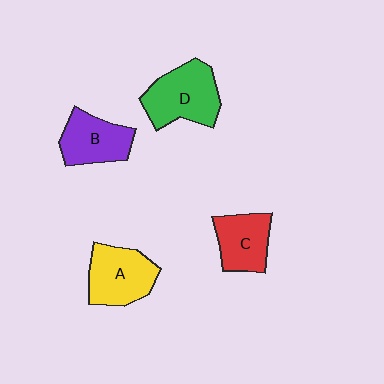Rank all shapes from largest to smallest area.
From largest to smallest: D (green), A (yellow), B (purple), C (red).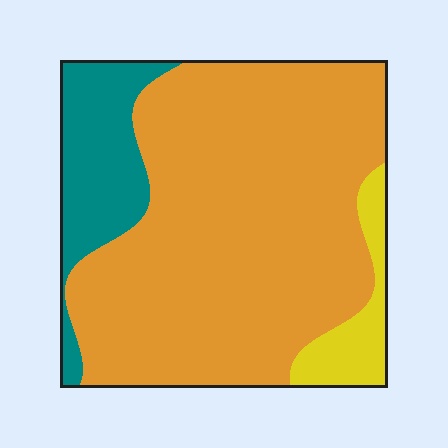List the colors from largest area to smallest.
From largest to smallest: orange, teal, yellow.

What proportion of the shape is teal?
Teal covers around 15% of the shape.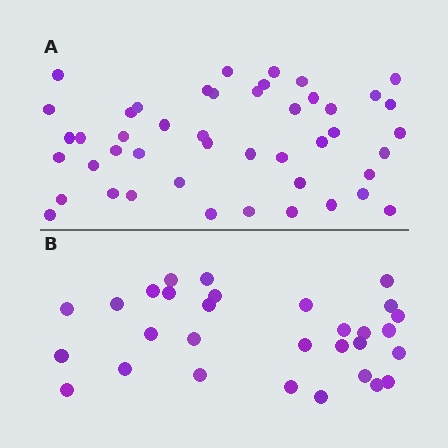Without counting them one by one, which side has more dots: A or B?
Region A (the top region) has more dots.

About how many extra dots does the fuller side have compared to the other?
Region A has approximately 15 more dots than region B.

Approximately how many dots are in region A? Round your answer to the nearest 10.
About 50 dots. (The exact count is 46, which rounds to 50.)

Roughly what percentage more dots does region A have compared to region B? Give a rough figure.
About 55% more.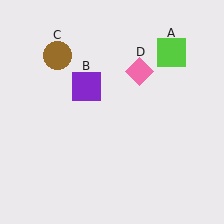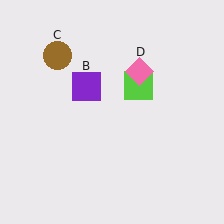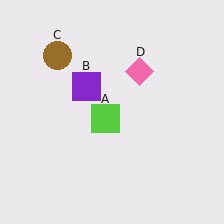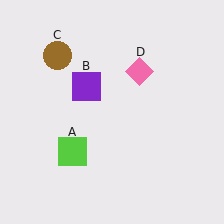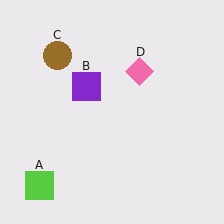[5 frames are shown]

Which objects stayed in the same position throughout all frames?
Purple square (object B) and brown circle (object C) and pink diamond (object D) remained stationary.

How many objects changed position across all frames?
1 object changed position: lime square (object A).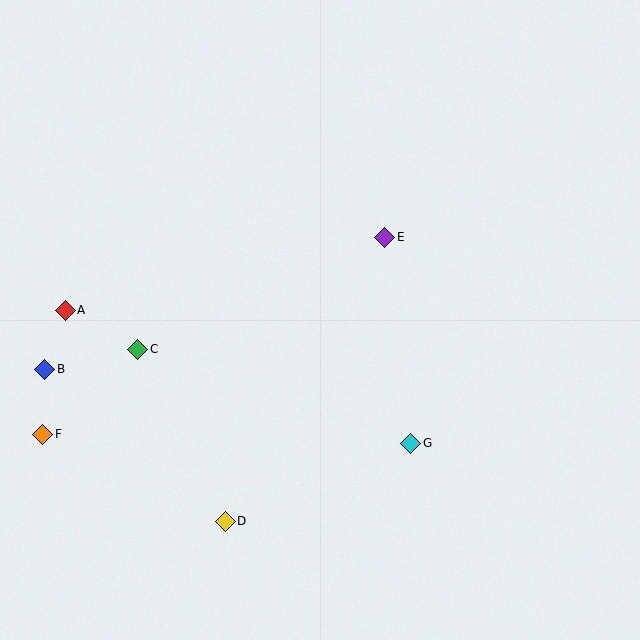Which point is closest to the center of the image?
Point E at (385, 237) is closest to the center.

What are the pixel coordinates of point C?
Point C is at (138, 349).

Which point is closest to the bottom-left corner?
Point F is closest to the bottom-left corner.